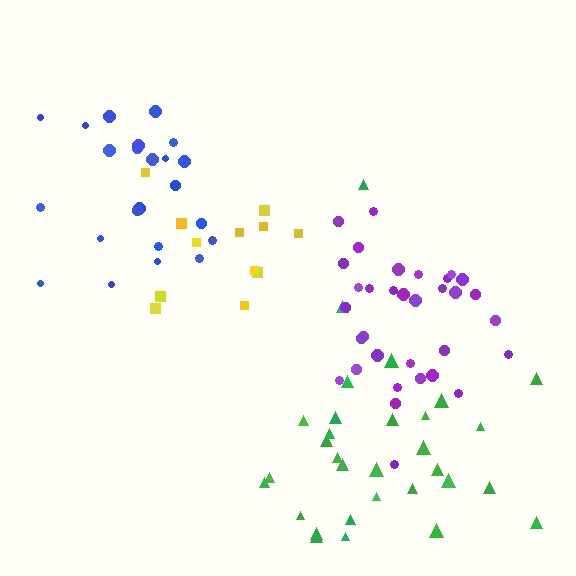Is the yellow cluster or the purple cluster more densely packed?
Purple.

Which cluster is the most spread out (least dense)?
Yellow.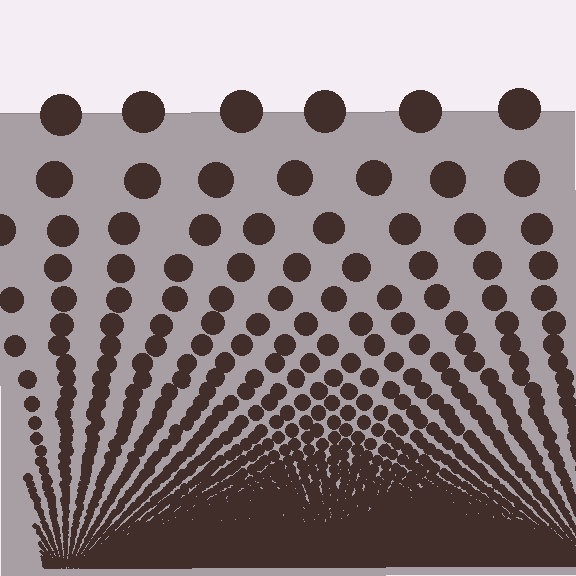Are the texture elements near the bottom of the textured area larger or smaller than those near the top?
Smaller. The gradient is inverted — elements near the bottom are smaller and denser.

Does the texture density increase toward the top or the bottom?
Density increases toward the bottom.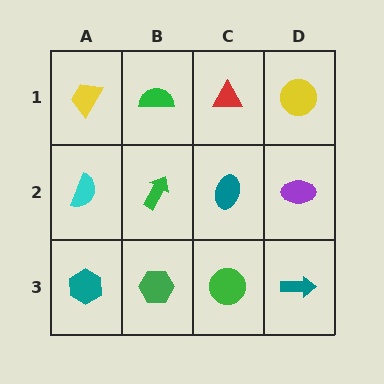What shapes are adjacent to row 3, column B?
A green arrow (row 2, column B), a teal hexagon (row 3, column A), a green circle (row 3, column C).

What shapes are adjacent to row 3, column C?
A teal ellipse (row 2, column C), a green hexagon (row 3, column B), a teal arrow (row 3, column D).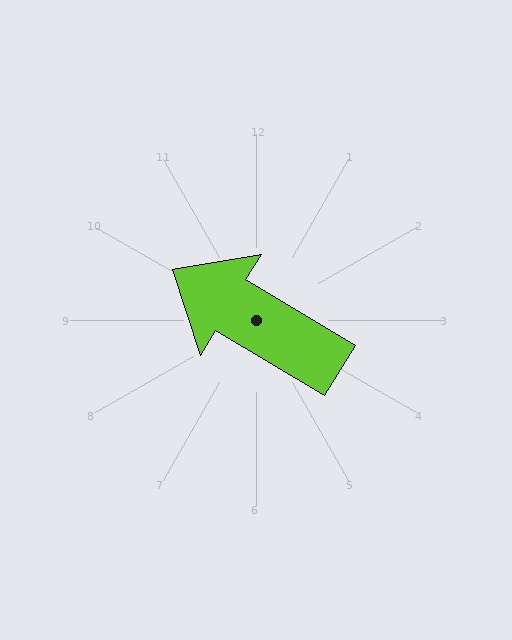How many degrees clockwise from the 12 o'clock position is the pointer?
Approximately 301 degrees.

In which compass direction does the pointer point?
Northwest.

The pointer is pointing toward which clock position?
Roughly 10 o'clock.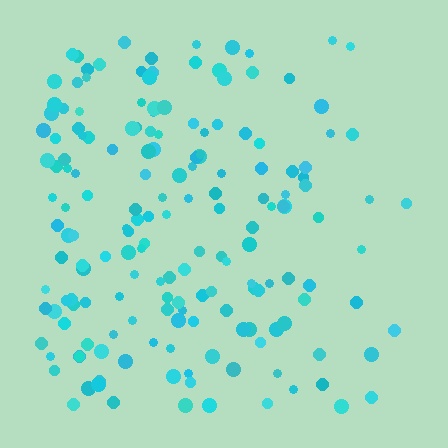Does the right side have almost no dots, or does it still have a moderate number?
Still a moderate number, just noticeably fewer than the left.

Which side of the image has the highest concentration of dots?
The left.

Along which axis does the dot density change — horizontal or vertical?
Horizontal.